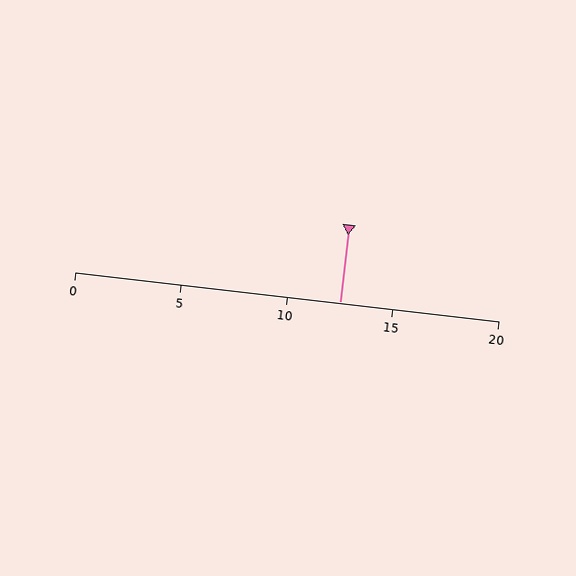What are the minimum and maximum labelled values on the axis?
The axis runs from 0 to 20.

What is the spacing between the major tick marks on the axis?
The major ticks are spaced 5 apart.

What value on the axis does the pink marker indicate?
The marker indicates approximately 12.5.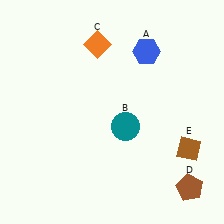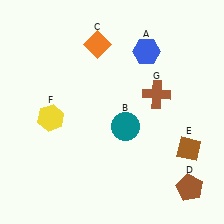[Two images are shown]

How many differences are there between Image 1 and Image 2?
There are 2 differences between the two images.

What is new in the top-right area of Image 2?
A brown cross (G) was added in the top-right area of Image 2.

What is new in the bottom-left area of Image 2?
A yellow hexagon (F) was added in the bottom-left area of Image 2.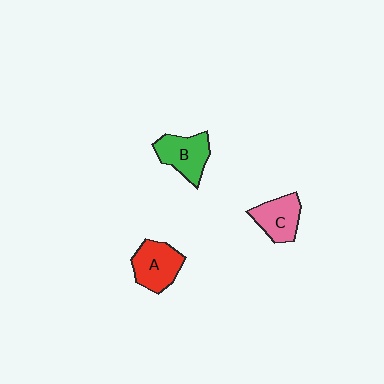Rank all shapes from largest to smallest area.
From largest to smallest: A (red), B (green), C (pink).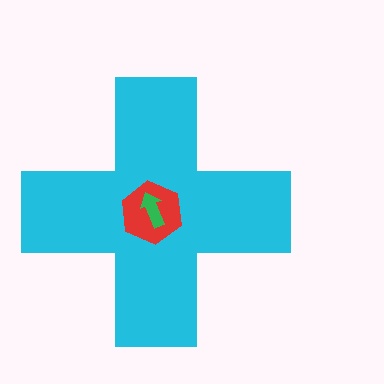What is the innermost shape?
The green arrow.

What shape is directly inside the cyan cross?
The red hexagon.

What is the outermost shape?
The cyan cross.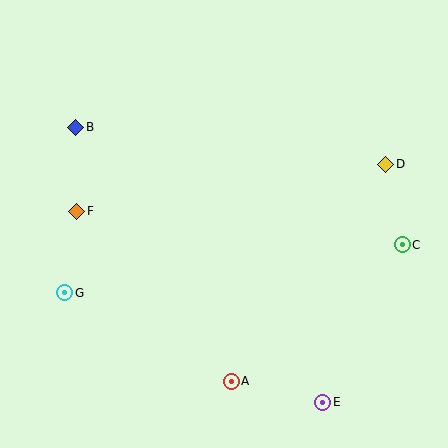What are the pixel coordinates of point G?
Point G is at (65, 293).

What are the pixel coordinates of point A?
Point A is at (231, 381).